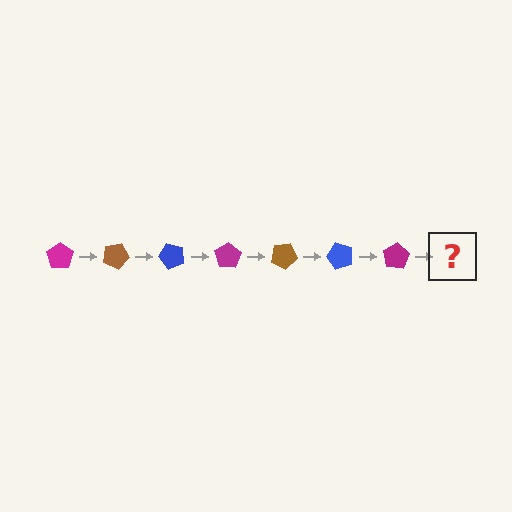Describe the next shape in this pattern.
It should be a brown pentagon, rotated 175 degrees from the start.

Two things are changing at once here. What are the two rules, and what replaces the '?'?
The two rules are that it rotates 25 degrees each step and the color cycles through magenta, brown, and blue. The '?' should be a brown pentagon, rotated 175 degrees from the start.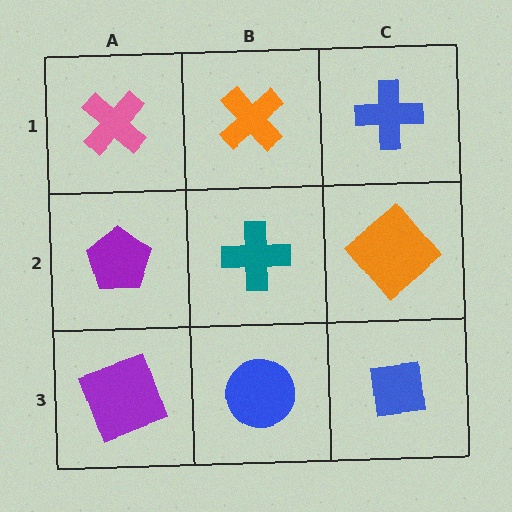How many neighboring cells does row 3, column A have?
2.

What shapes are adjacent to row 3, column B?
A teal cross (row 2, column B), a purple square (row 3, column A), a blue square (row 3, column C).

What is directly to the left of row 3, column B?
A purple square.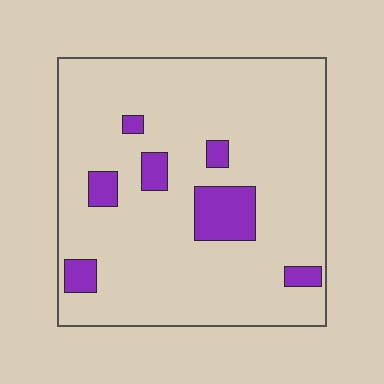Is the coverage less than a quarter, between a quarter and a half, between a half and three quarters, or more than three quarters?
Less than a quarter.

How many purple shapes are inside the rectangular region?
7.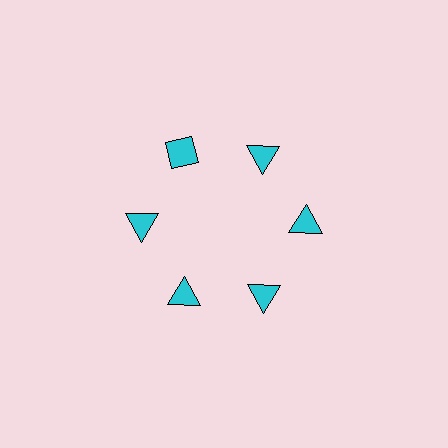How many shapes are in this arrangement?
There are 6 shapes arranged in a ring pattern.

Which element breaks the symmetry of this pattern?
The cyan diamond at roughly the 11 o'clock position breaks the symmetry. All other shapes are cyan triangles.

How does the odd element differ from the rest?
It has a different shape: diamond instead of triangle.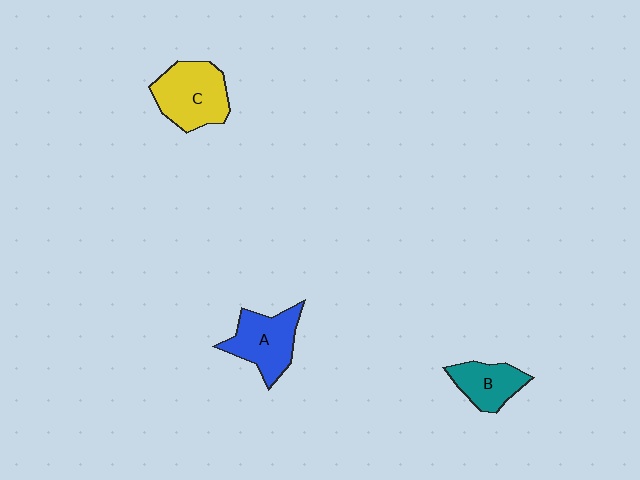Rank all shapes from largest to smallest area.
From largest to smallest: C (yellow), A (blue), B (teal).